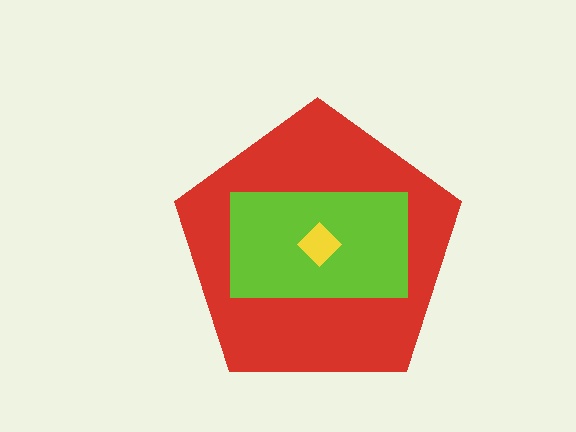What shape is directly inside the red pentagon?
The lime rectangle.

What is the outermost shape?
The red pentagon.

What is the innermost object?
The yellow diamond.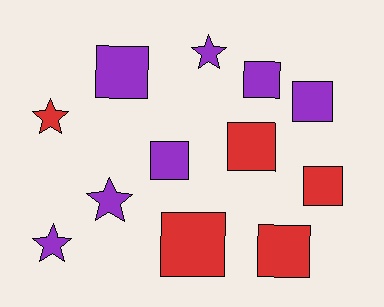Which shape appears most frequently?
Square, with 8 objects.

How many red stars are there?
There is 1 red star.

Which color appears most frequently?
Purple, with 7 objects.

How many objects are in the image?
There are 12 objects.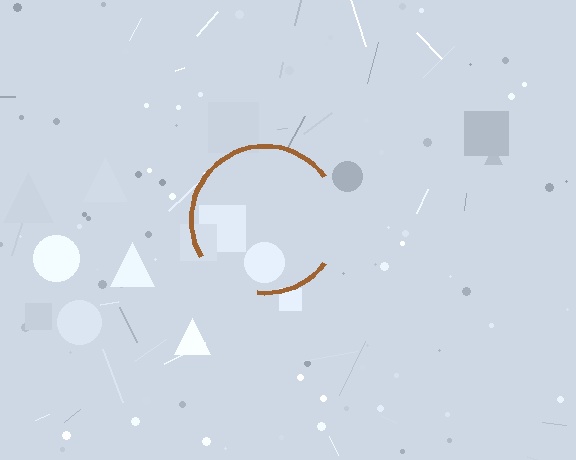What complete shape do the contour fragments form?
The contour fragments form a circle.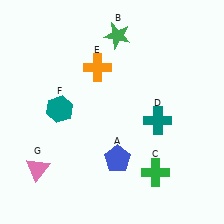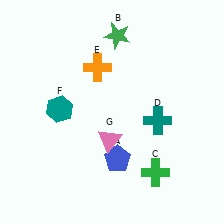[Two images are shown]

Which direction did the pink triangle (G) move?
The pink triangle (G) moved right.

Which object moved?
The pink triangle (G) moved right.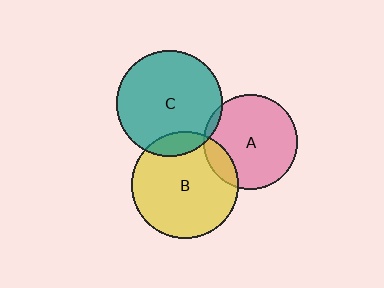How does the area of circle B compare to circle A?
Approximately 1.3 times.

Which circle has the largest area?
Circle C (teal).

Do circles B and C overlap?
Yes.